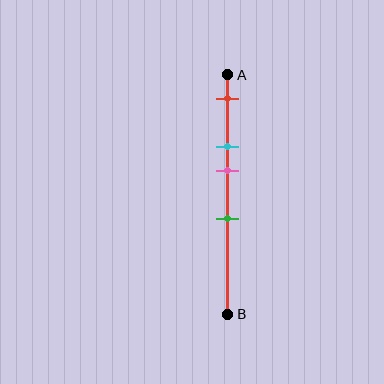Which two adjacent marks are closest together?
The cyan and pink marks are the closest adjacent pair.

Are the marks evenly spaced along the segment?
No, the marks are not evenly spaced.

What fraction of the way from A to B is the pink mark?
The pink mark is approximately 40% (0.4) of the way from A to B.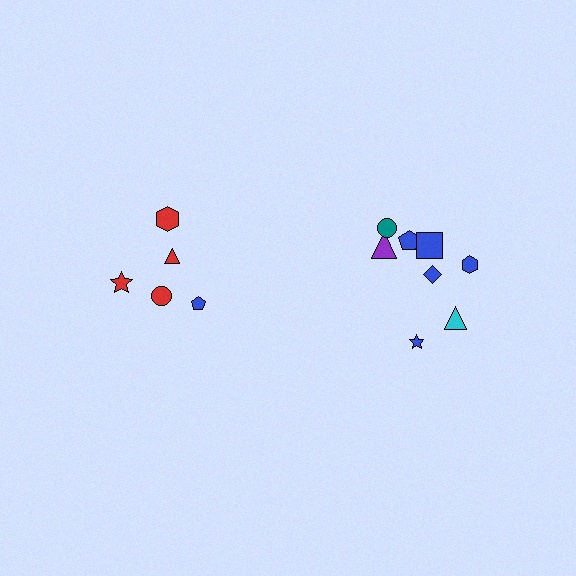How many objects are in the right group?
There are 8 objects.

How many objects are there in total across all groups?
There are 13 objects.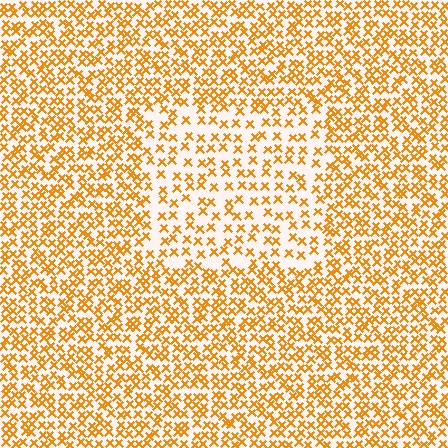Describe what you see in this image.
The image contains small orange elements arranged at two different densities. A rectangle-shaped region is visible where the elements are less densely packed than the surrounding area.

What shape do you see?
I see a rectangle.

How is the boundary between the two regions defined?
The boundary is defined by a change in element density (approximately 1.8x ratio). All elements are the same color, size, and shape.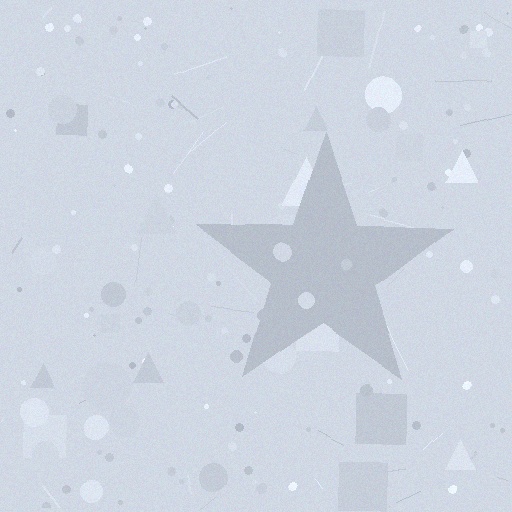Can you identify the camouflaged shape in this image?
The camouflaged shape is a star.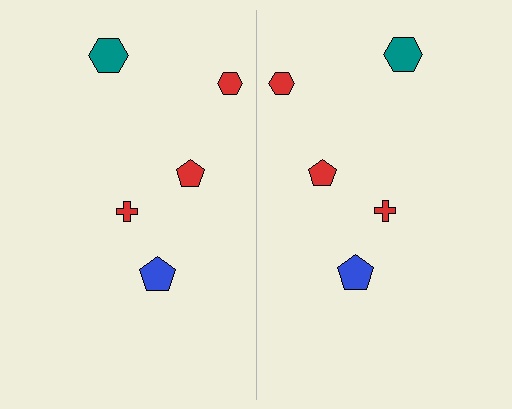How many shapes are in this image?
There are 10 shapes in this image.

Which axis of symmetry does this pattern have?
The pattern has a vertical axis of symmetry running through the center of the image.